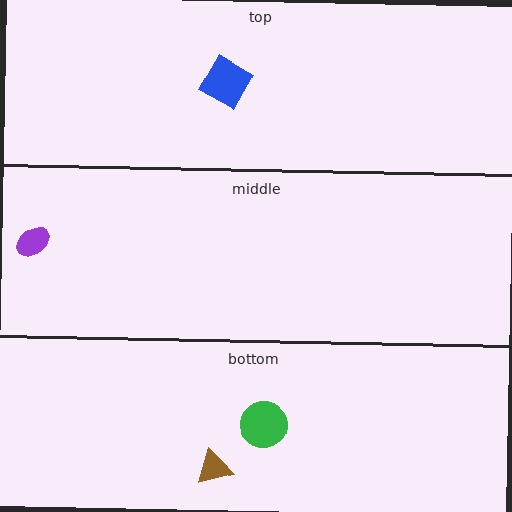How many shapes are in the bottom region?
2.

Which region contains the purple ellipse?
The middle region.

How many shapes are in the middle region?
1.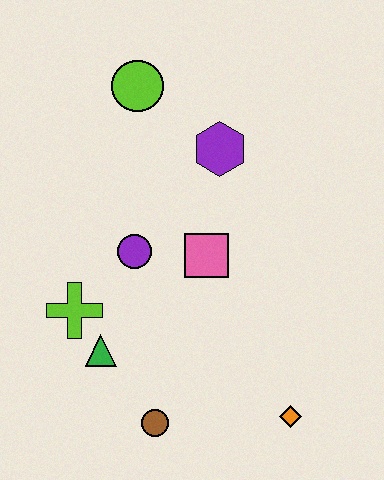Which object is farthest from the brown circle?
The lime circle is farthest from the brown circle.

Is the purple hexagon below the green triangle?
No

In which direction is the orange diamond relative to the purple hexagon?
The orange diamond is below the purple hexagon.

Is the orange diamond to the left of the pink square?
No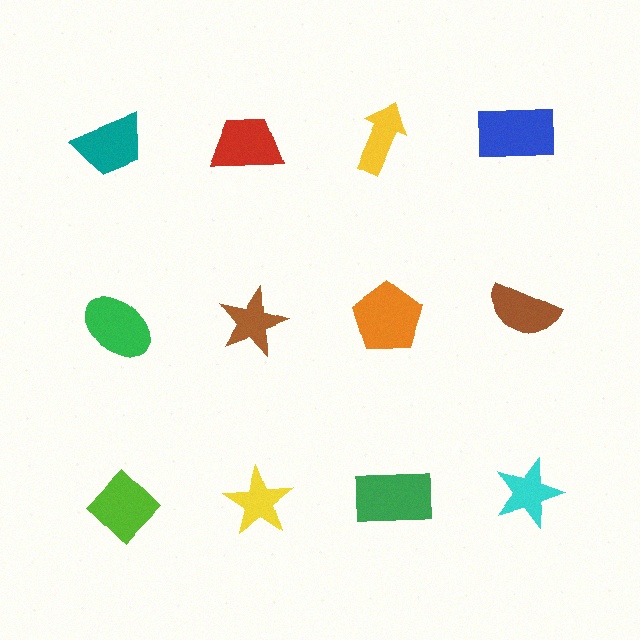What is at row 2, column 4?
A brown semicircle.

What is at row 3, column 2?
A yellow star.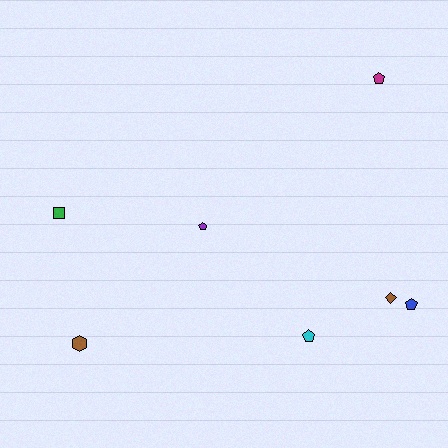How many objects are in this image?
There are 7 objects.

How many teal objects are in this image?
There are no teal objects.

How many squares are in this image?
There is 1 square.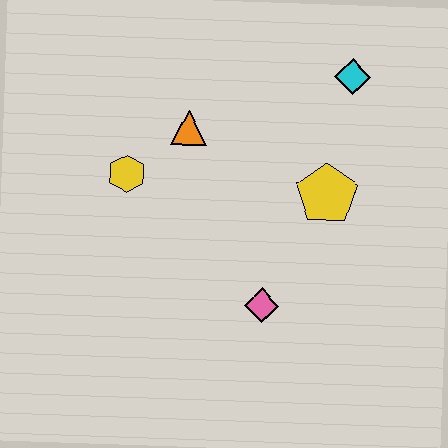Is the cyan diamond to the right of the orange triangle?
Yes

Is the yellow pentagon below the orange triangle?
Yes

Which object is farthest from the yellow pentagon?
The yellow hexagon is farthest from the yellow pentagon.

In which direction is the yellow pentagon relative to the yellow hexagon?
The yellow pentagon is to the right of the yellow hexagon.